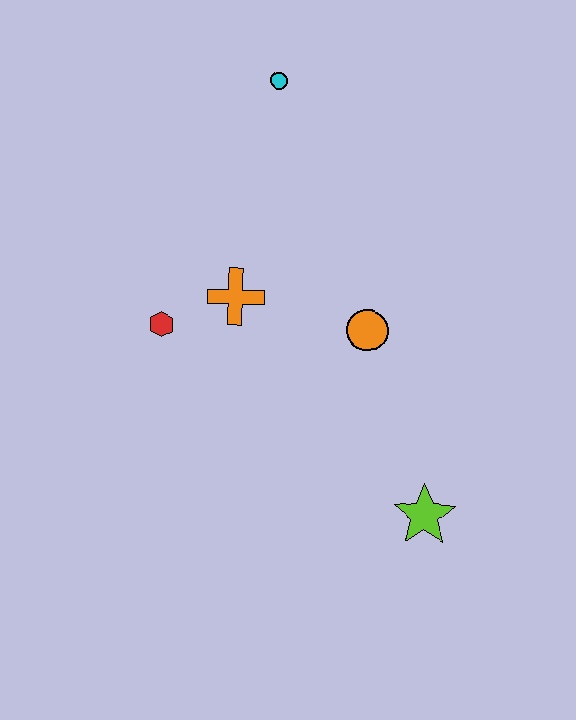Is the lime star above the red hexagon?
No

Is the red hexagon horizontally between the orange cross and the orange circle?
No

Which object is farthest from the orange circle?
The cyan circle is farthest from the orange circle.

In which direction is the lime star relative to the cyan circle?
The lime star is below the cyan circle.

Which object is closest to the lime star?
The orange circle is closest to the lime star.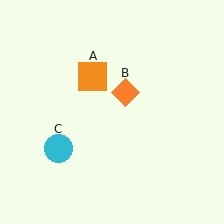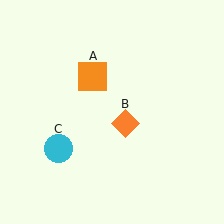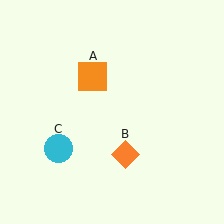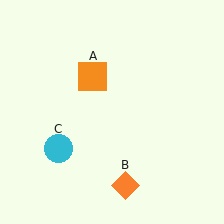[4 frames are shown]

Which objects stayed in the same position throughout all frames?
Orange square (object A) and cyan circle (object C) remained stationary.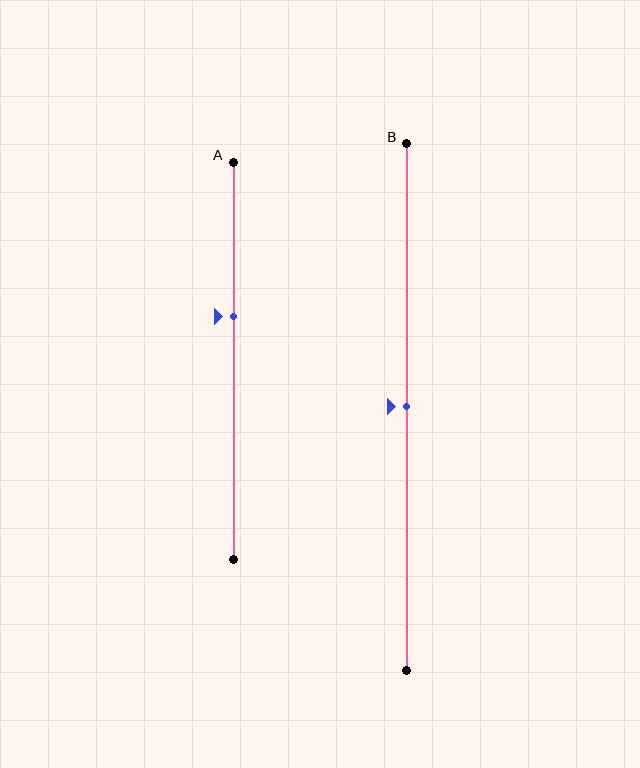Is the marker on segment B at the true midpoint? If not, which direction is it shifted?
Yes, the marker on segment B is at the true midpoint.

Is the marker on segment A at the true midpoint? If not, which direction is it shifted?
No, the marker on segment A is shifted upward by about 11% of the segment length.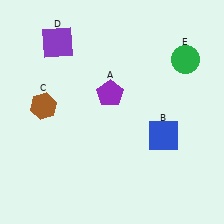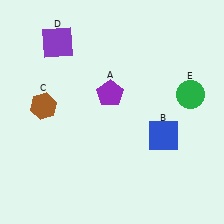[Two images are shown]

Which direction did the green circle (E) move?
The green circle (E) moved down.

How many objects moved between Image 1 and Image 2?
1 object moved between the two images.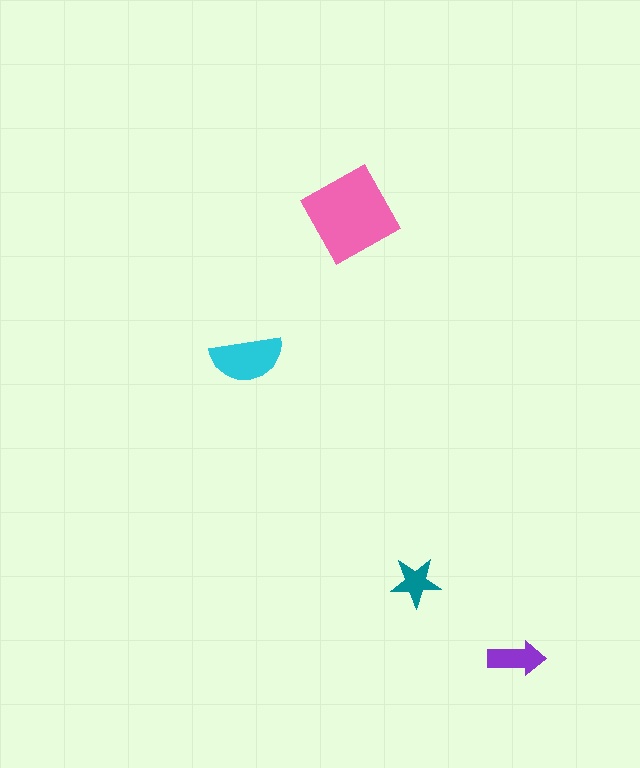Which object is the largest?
The pink diamond.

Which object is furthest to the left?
The cyan semicircle is leftmost.